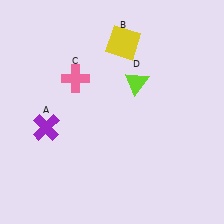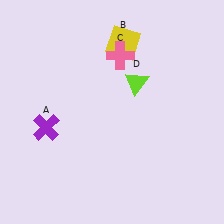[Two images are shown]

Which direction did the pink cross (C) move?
The pink cross (C) moved right.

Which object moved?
The pink cross (C) moved right.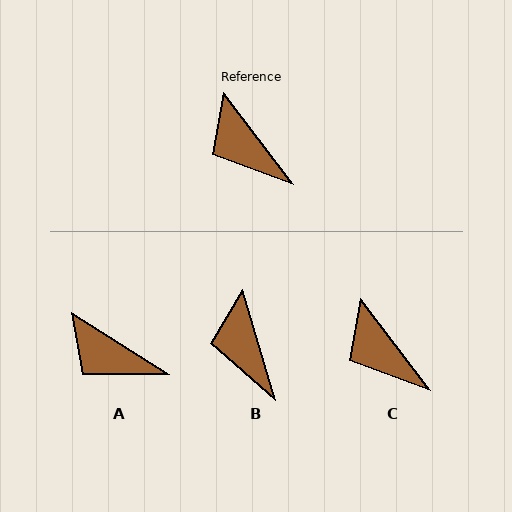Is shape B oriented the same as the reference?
No, it is off by about 21 degrees.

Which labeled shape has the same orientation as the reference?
C.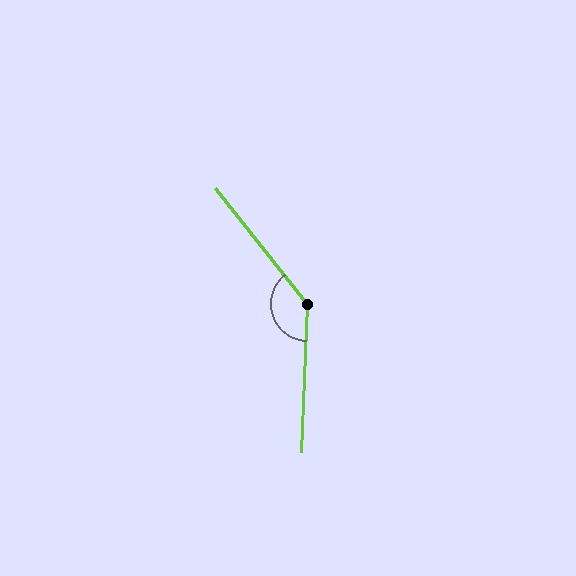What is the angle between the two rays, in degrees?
Approximately 139 degrees.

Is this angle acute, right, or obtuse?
It is obtuse.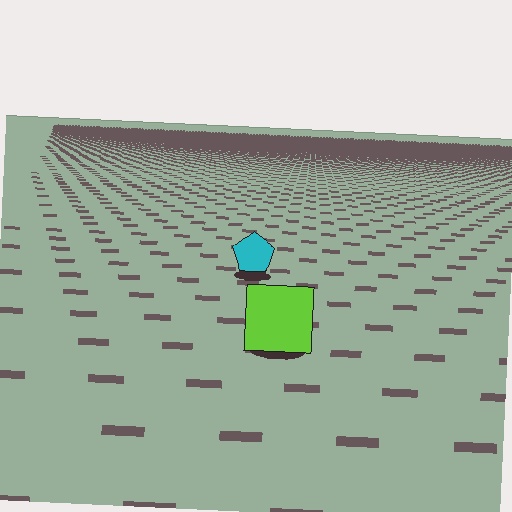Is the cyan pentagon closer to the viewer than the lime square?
No. The lime square is closer — you can tell from the texture gradient: the ground texture is coarser near it.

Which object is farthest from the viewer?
The cyan pentagon is farthest from the viewer. It appears smaller and the ground texture around it is denser.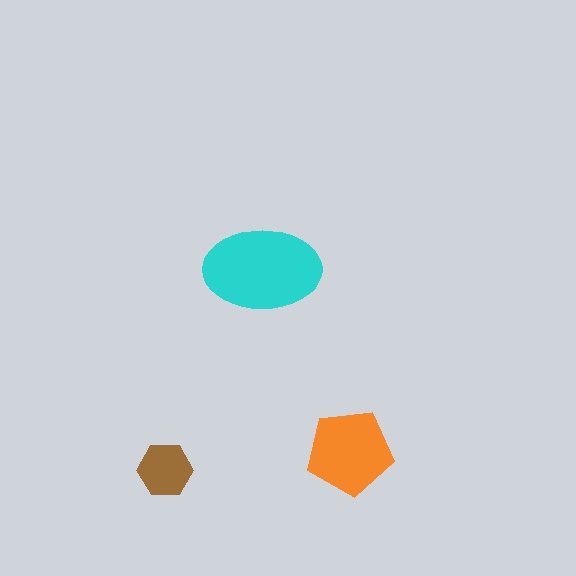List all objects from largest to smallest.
The cyan ellipse, the orange pentagon, the brown hexagon.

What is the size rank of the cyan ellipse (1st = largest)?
1st.